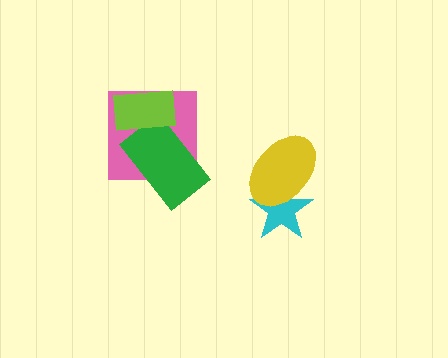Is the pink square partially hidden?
Yes, it is partially covered by another shape.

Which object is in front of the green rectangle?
The lime rectangle is in front of the green rectangle.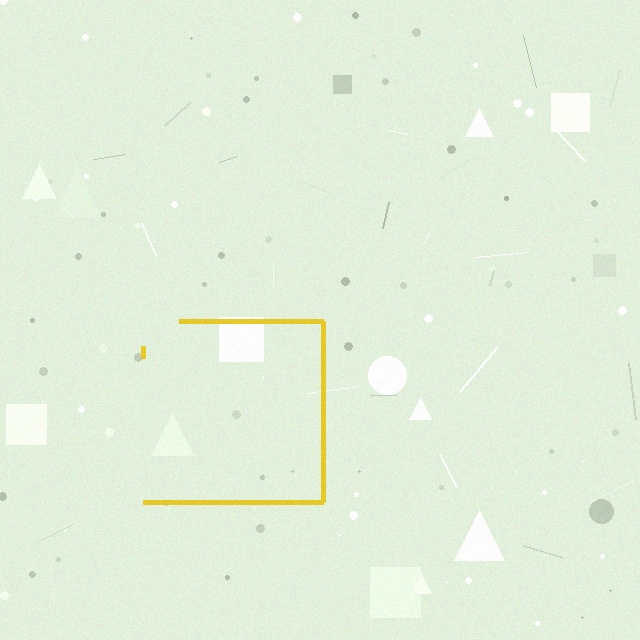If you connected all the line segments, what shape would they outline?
They would outline a square.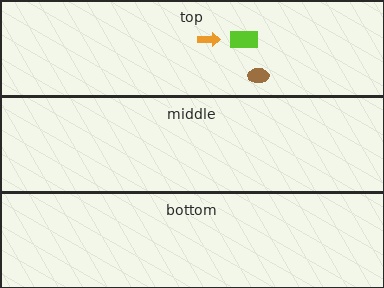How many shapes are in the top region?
3.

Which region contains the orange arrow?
The top region.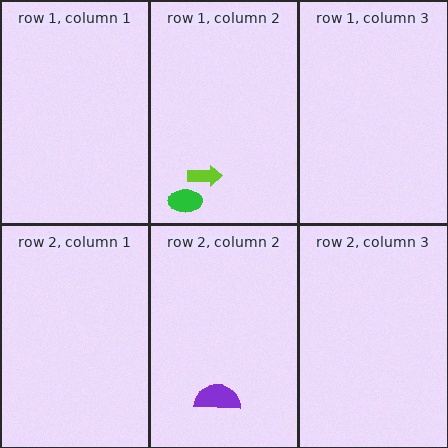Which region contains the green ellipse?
The row 1, column 2 region.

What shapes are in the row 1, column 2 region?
The green ellipse, the lime arrow.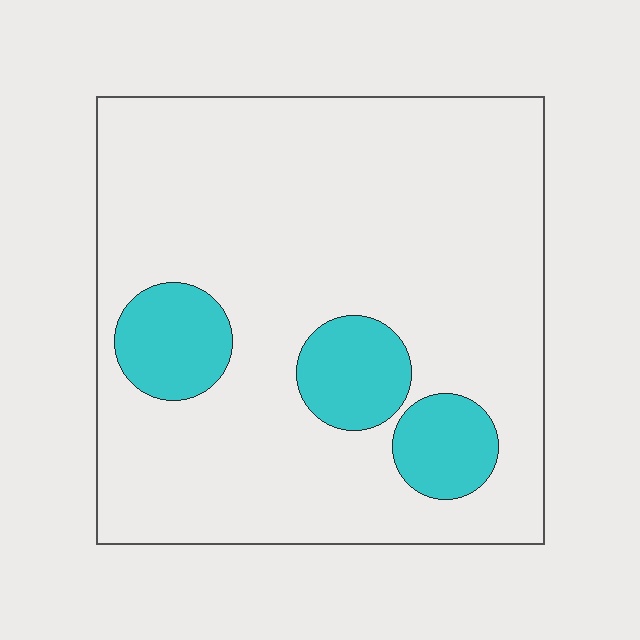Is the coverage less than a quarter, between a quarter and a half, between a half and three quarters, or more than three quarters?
Less than a quarter.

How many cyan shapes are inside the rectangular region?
3.